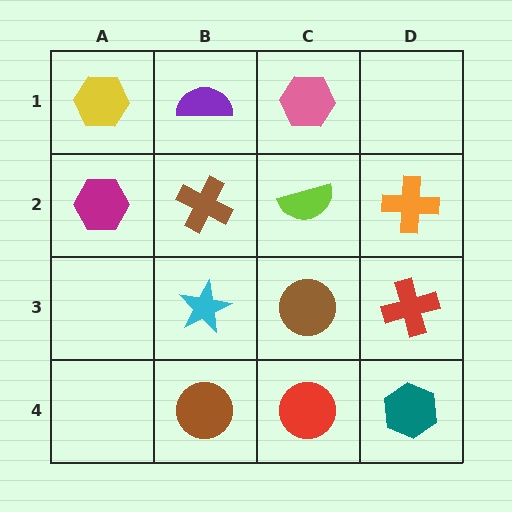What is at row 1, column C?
A pink hexagon.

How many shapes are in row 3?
3 shapes.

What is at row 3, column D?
A red cross.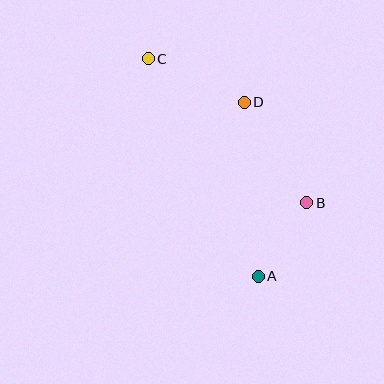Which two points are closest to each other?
Points A and B are closest to each other.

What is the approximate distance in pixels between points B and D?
The distance between B and D is approximately 118 pixels.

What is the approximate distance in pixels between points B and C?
The distance between B and C is approximately 214 pixels.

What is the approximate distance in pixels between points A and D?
The distance between A and D is approximately 175 pixels.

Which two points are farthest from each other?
Points A and C are farthest from each other.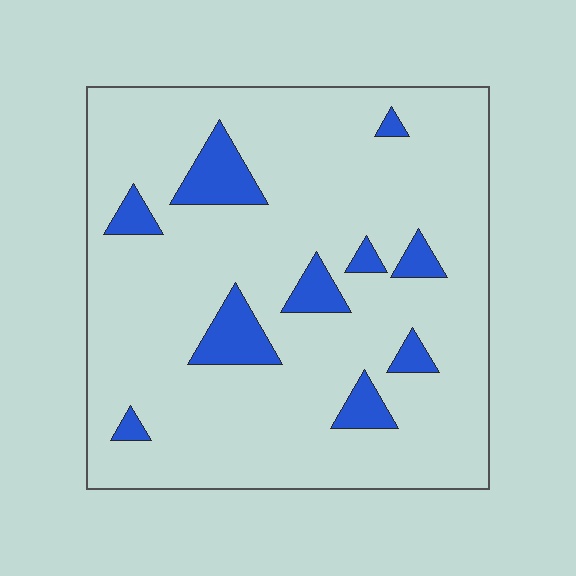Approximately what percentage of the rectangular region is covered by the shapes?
Approximately 10%.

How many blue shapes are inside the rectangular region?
10.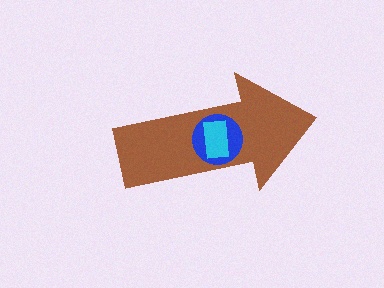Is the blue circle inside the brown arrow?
Yes.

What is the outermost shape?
The brown arrow.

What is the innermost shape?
The cyan rectangle.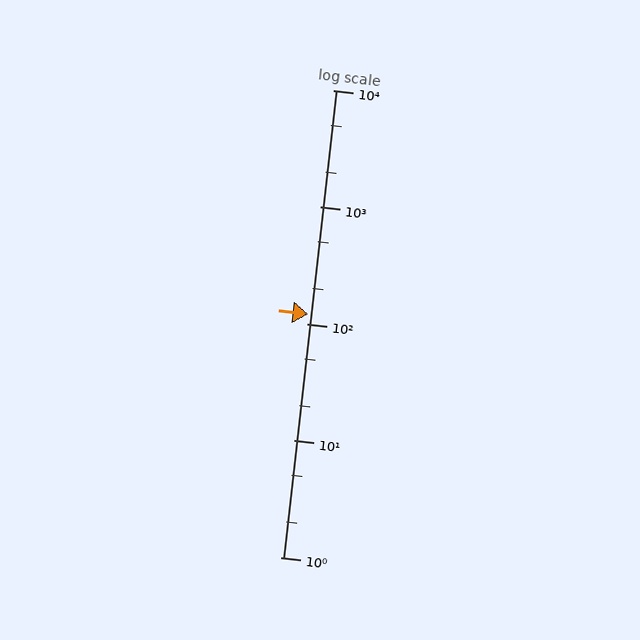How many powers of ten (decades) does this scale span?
The scale spans 4 decades, from 1 to 10000.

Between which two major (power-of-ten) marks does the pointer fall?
The pointer is between 100 and 1000.